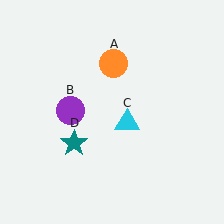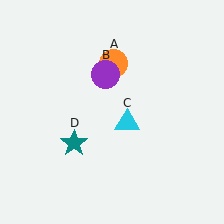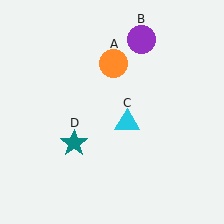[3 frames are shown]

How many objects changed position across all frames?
1 object changed position: purple circle (object B).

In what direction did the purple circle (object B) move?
The purple circle (object B) moved up and to the right.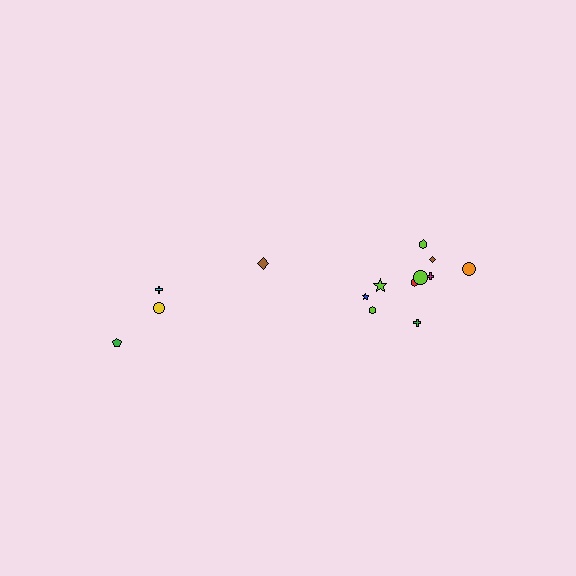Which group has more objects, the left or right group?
The right group.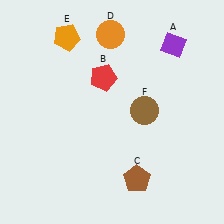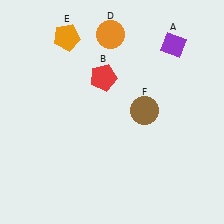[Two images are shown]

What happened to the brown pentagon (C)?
The brown pentagon (C) was removed in Image 2. It was in the bottom-right area of Image 1.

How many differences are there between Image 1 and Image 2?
There is 1 difference between the two images.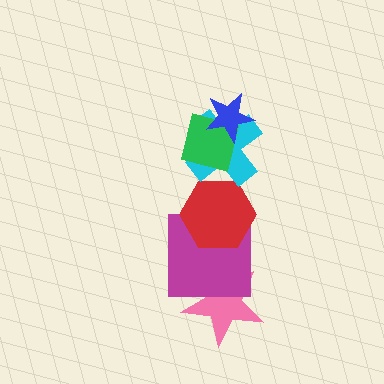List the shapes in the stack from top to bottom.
From top to bottom: the blue star, the green square, the cyan cross, the red hexagon, the magenta square, the pink star.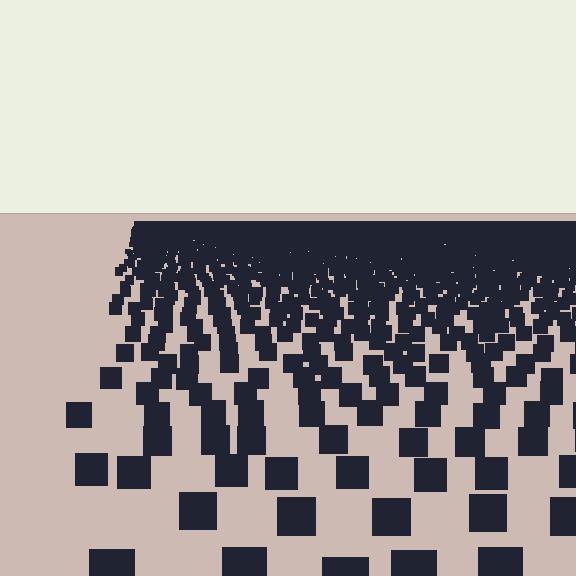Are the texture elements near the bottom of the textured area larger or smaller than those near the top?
Larger. Near the bottom, elements are closer to the viewer and appear at a bigger on-screen size.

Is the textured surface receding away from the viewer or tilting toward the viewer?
The surface is receding away from the viewer. Texture elements get smaller and denser toward the top.